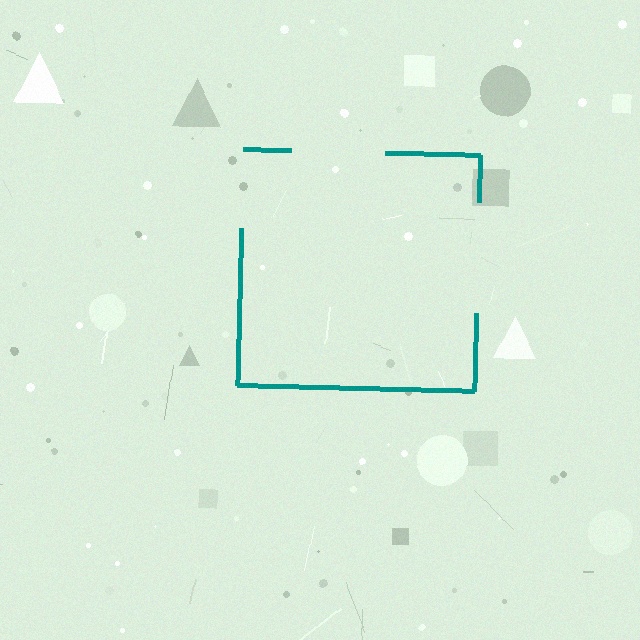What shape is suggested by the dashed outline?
The dashed outline suggests a square.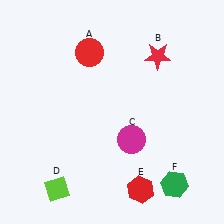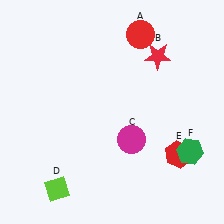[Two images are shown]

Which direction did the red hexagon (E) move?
The red hexagon (E) moved right.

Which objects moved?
The objects that moved are: the red circle (A), the red hexagon (E), the green hexagon (F).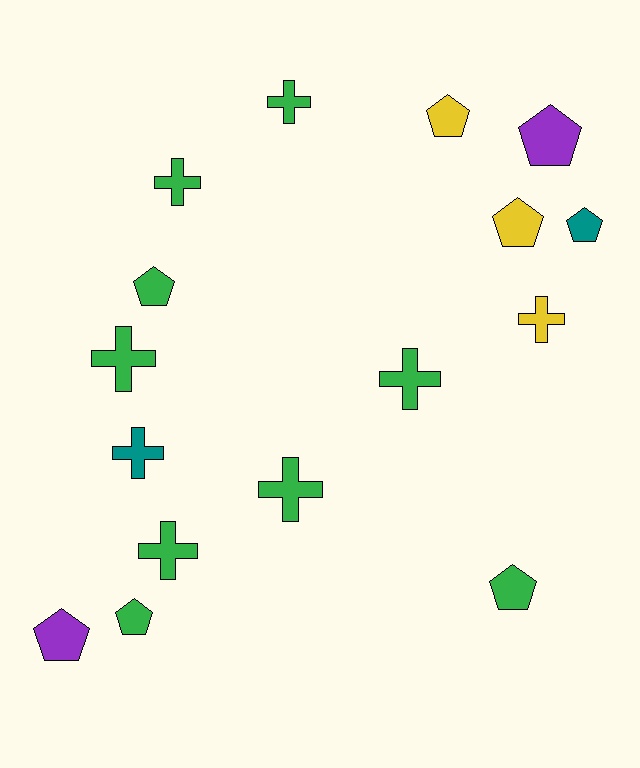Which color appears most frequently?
Green, with 9 objects.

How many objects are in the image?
There are 16 objects.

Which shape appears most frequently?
Cross, with 8 objects.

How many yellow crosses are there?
There is 1 yellow cross.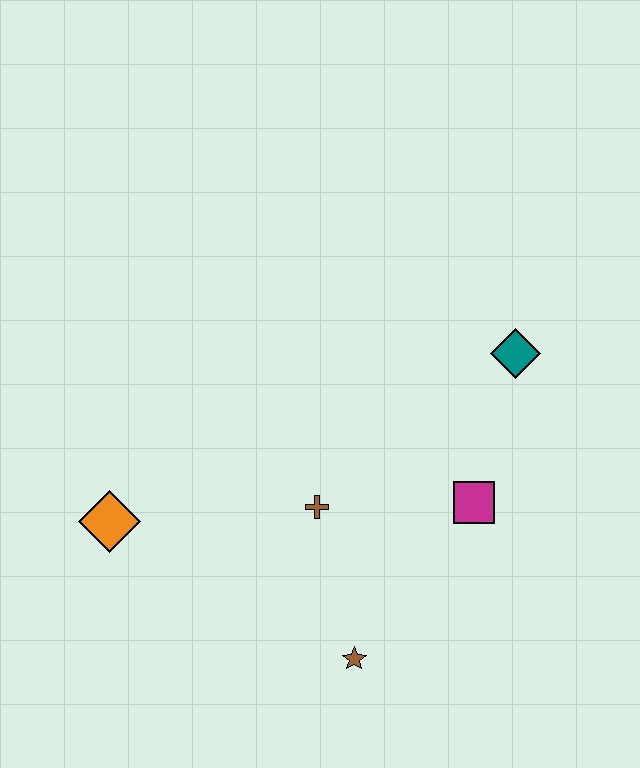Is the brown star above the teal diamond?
No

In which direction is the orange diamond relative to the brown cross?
The orange diamond is to the left of the brown cross.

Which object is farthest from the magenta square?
The orange diamond is farthest from the magenta square.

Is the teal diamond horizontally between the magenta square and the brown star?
No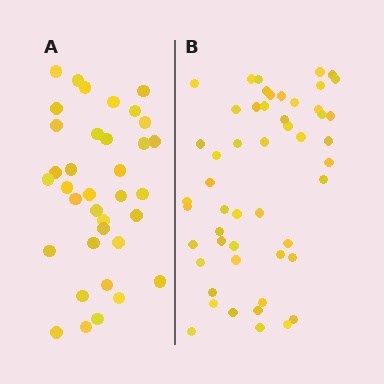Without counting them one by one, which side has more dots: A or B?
Region B (the right region) has more dots.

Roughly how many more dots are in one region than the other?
Region B has approximately 15 more dots than region A.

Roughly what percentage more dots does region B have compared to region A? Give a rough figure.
About 40% more.